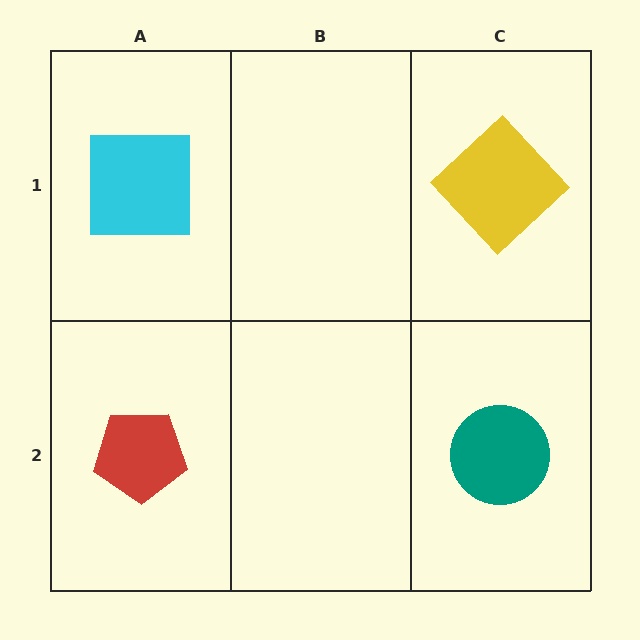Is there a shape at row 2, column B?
No, that cell is empty.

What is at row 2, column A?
A red pentagon.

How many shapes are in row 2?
2 shapes.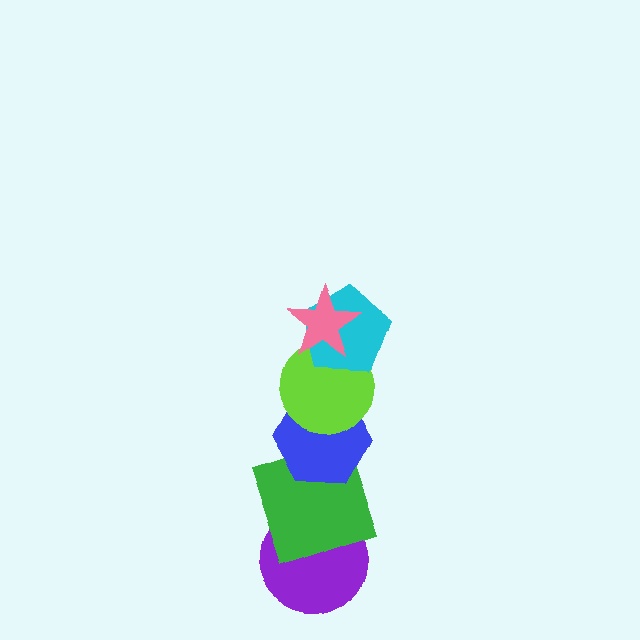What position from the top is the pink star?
The pink star is 1st from the top.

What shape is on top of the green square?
The blue hexagon is on top of the green square.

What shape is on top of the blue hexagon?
The lime circle is on top of the blue hexagon.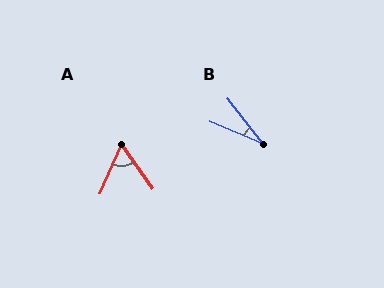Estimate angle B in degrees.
Approximately 29 degrees.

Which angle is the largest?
A, at approximately 58 degrees.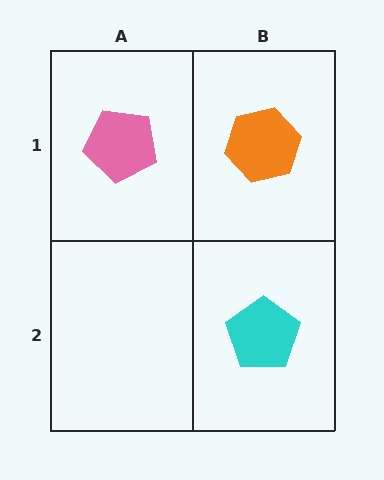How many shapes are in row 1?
2 shapes.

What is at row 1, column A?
A pink pentagon.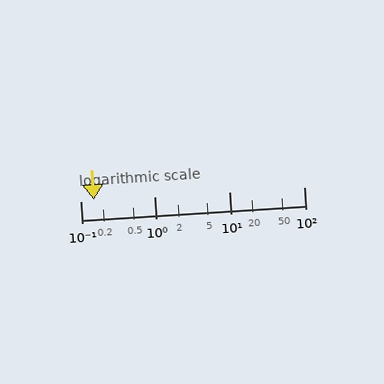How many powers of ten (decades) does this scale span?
The scale spans 3 decades, from 0.1 to 100.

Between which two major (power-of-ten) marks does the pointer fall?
The pointer is between 0.1 and 1.